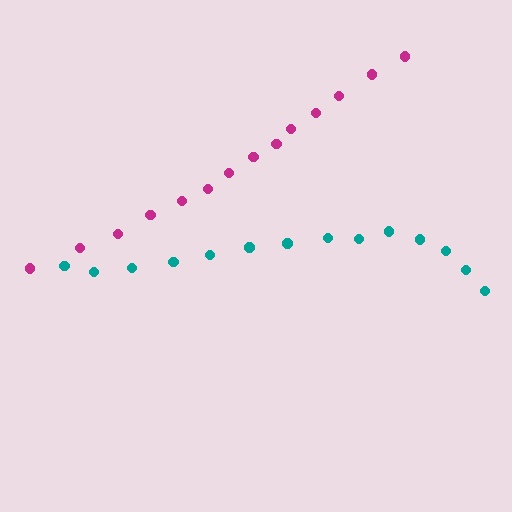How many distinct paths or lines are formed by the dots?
There are 2 distinct paths.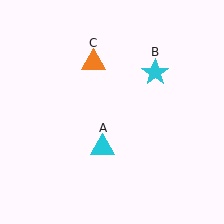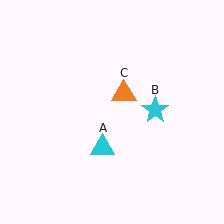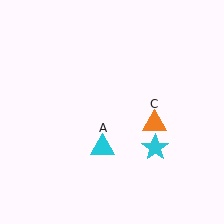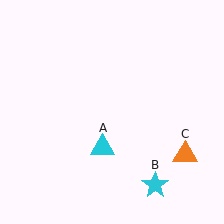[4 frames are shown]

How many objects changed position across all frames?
2 objects changed position: cyan star (object B), orange triangle (object C).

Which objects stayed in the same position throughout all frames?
Cyan triangle (object A) remained stationary.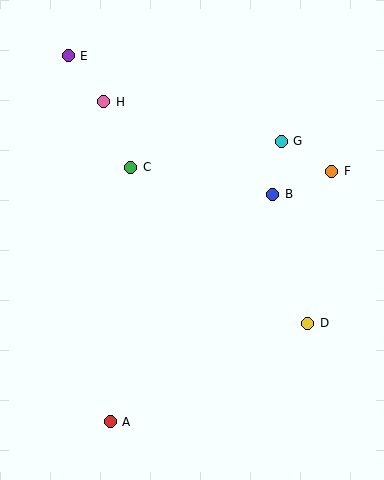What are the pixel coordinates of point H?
Point H is at (104, 102).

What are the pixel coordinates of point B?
Point B is at (273, 194).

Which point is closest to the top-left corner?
Point E is closest to the top-left corner.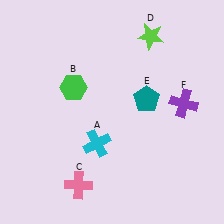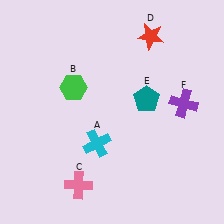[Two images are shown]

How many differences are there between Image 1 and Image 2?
There is 1 difference between the two images.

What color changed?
The star (D) changed from lime in Image 1 to red in Image 2.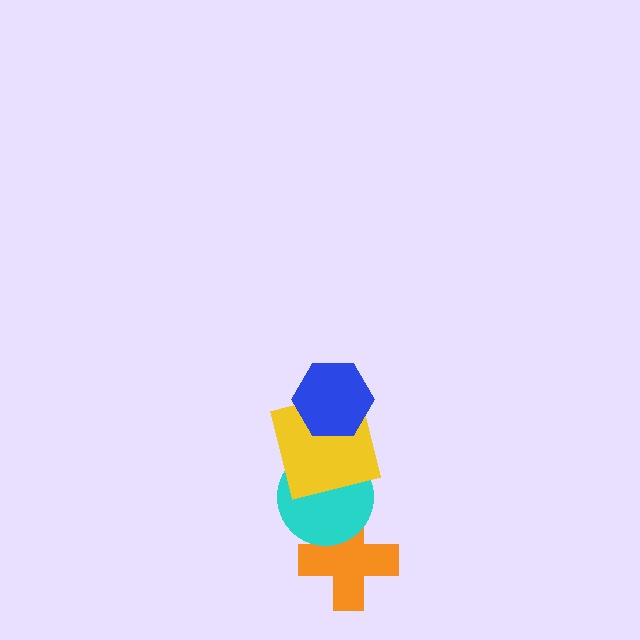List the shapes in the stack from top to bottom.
From top to bottom: the blue hexagon, the yellow square, the cyan circle, the orange cross.